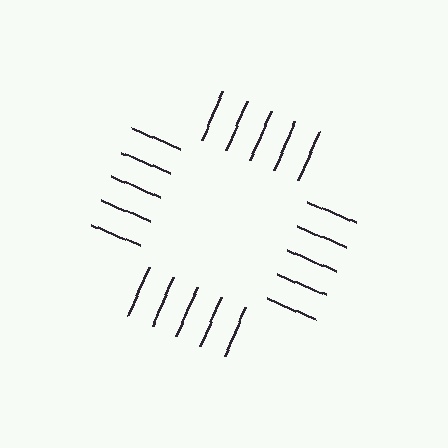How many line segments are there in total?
20 — 5 along each of the 4 edges.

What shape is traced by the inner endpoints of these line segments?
An illusory square — the line segments terminate on its edges but no continuous stroke is drawn.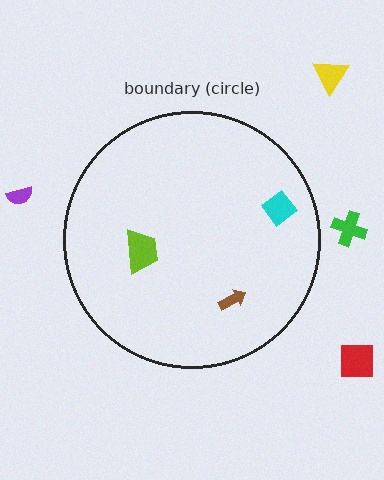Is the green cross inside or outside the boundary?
Outside.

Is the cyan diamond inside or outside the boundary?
Inside.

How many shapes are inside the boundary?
3 inside, 4 outside.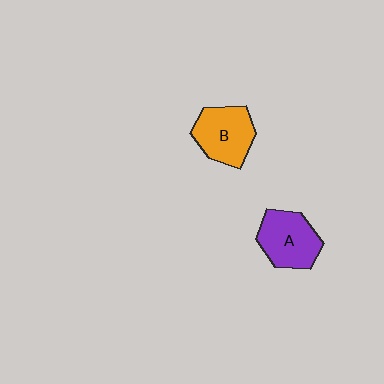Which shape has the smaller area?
Shape B (orange).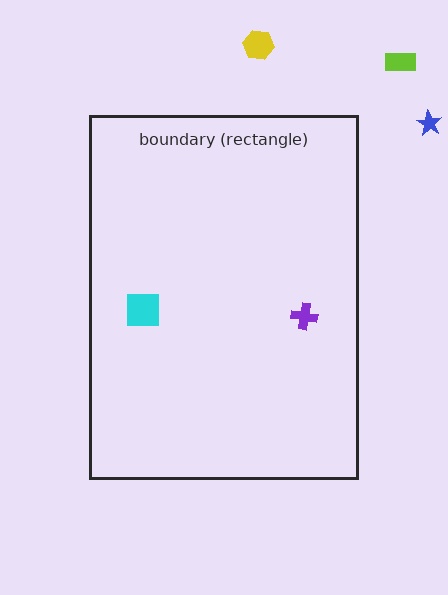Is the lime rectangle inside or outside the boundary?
Outside.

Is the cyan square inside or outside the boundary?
Inside.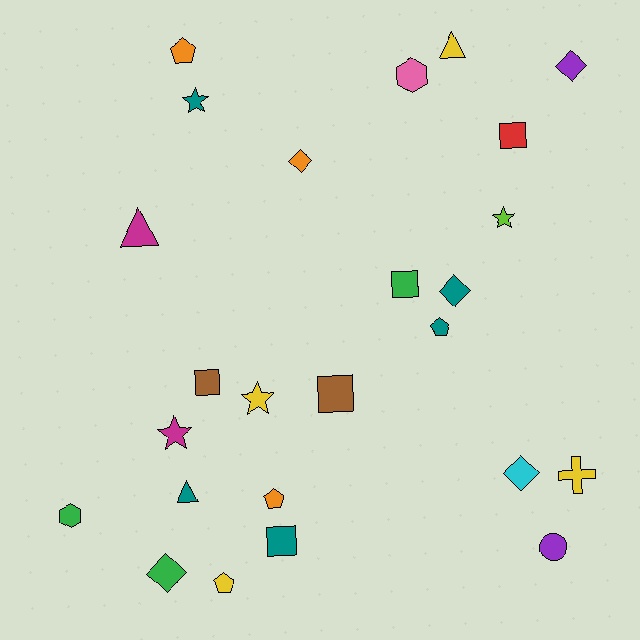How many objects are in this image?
There are 25 objects.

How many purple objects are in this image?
There are 2 purple objects.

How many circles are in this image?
There is 1 circle.